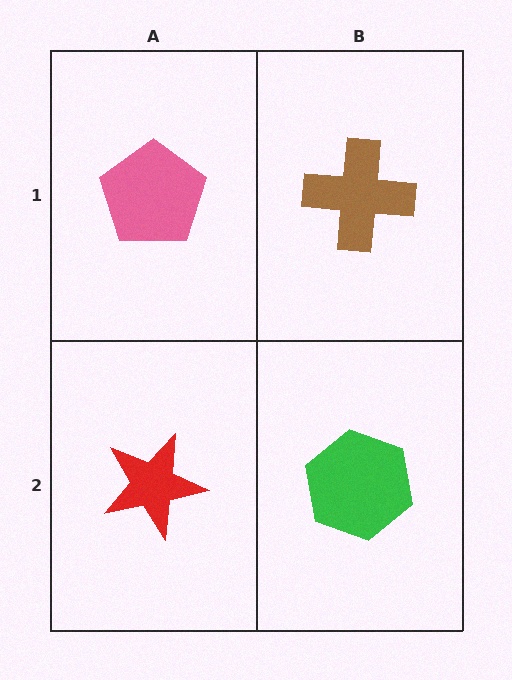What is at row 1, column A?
A pink pentagon.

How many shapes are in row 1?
2 shapes.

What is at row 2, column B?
A green hexagon.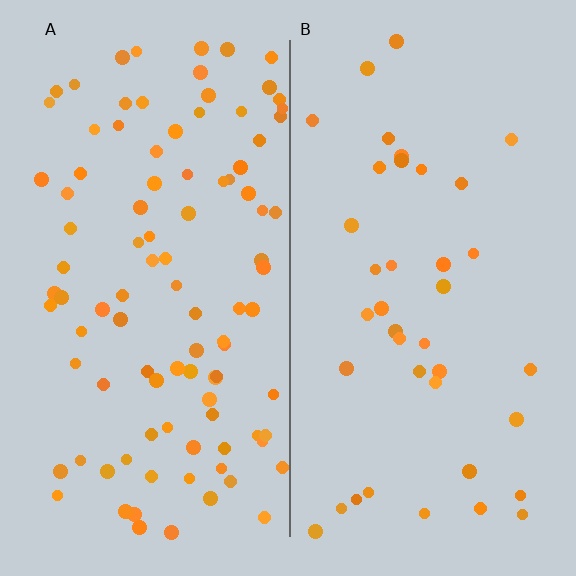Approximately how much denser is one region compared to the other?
Approximately 2.5× — region A over region B.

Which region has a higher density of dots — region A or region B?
A (the left).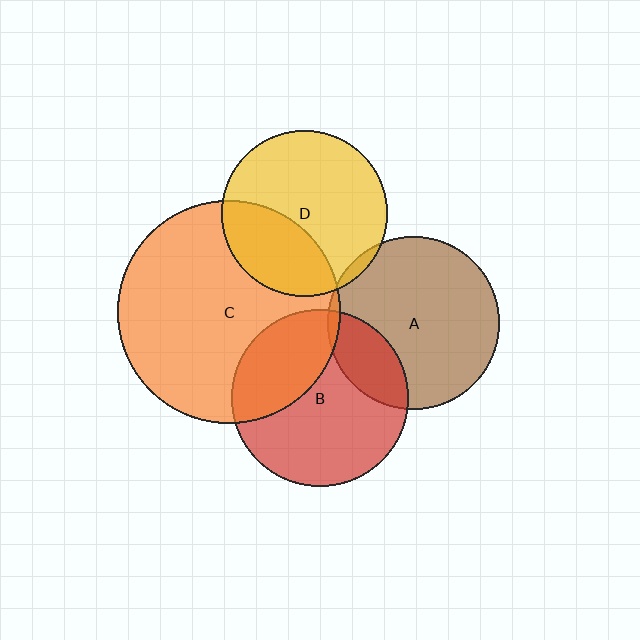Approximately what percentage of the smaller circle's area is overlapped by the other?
Approximately 5%.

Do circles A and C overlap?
Yes.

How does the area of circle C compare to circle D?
Approximately 1.8 times.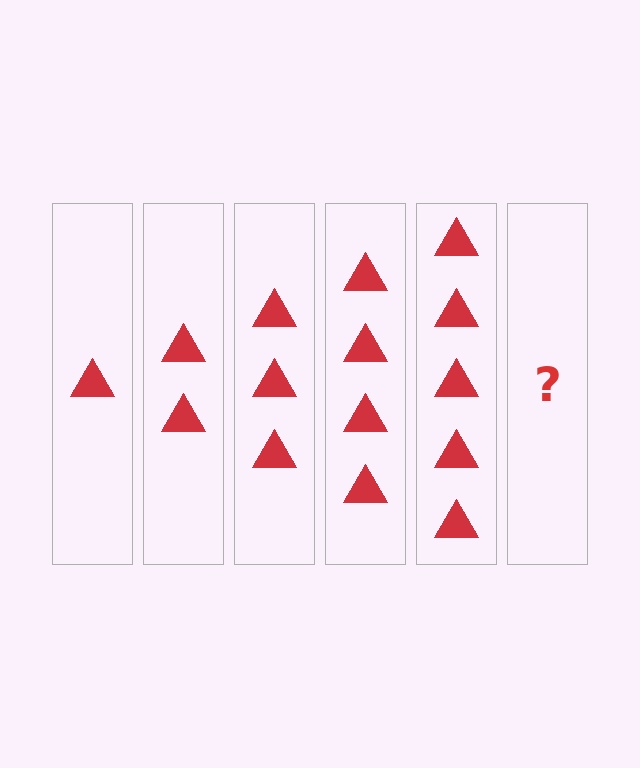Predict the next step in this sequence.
The next step is 6 triangles.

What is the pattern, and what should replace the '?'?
The pattern is that each step adds one more triangle. The '?' should be 6 triangles.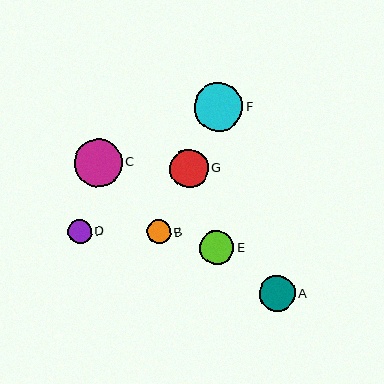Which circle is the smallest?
Circle B is the smallest with a size of approximately 24 pixels.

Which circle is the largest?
Circle F is the largest with a size of approximately 49 pixels.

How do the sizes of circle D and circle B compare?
Circle D and circle B are approximately the same size.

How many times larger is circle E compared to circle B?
Circle E is approximately 1.4 times the size of circle B.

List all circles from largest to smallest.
From largest to smallest: F, C, G, A, E, D, B.